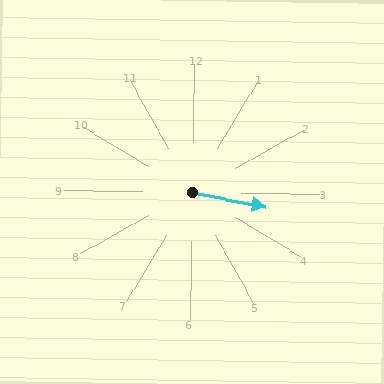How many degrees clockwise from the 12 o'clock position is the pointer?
Approximately 100 degrees.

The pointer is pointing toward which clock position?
Roughly 3 o'clock.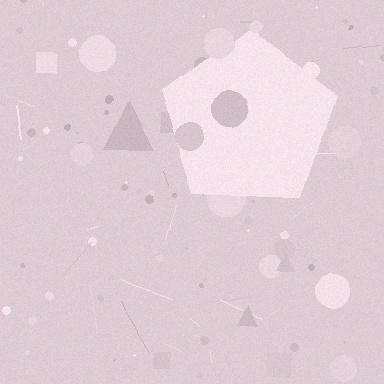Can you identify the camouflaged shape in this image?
The camouflaged shape is a pentagon.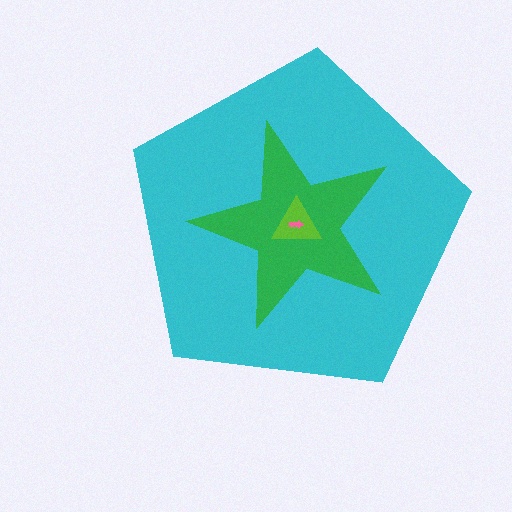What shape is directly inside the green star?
The lime triangle.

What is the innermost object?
The pink arrow.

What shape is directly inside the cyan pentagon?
The green star.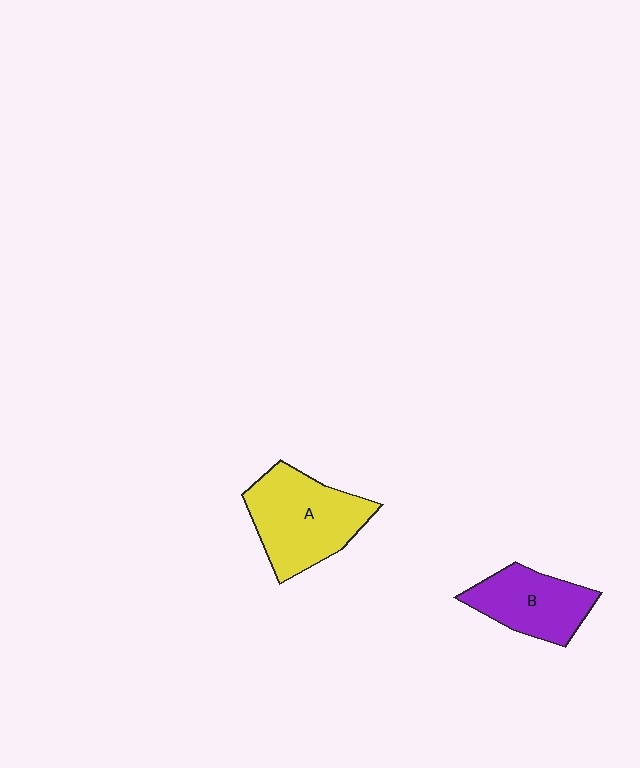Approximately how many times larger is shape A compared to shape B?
Approximately 1.4 times.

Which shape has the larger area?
Shape A (yellow).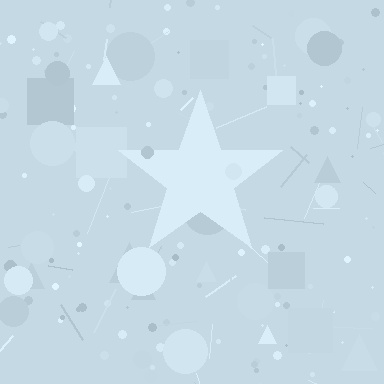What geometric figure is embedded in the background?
A star is embedded in the background.